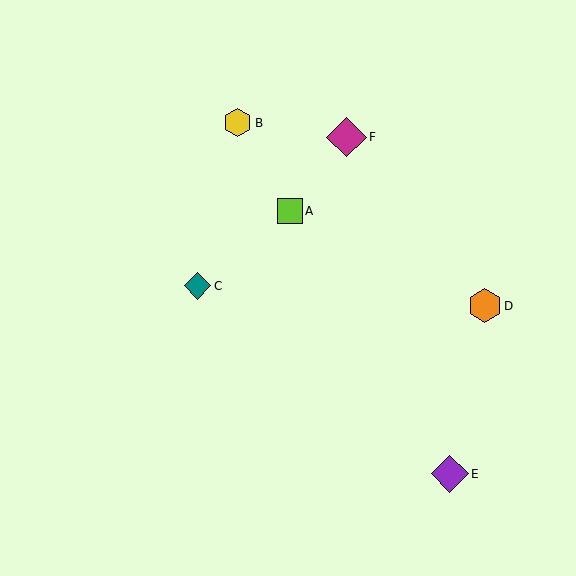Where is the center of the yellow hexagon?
The center of the yellow hexagon is at (237, 123).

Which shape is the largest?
The magenta diamond (labeled F) is the largest.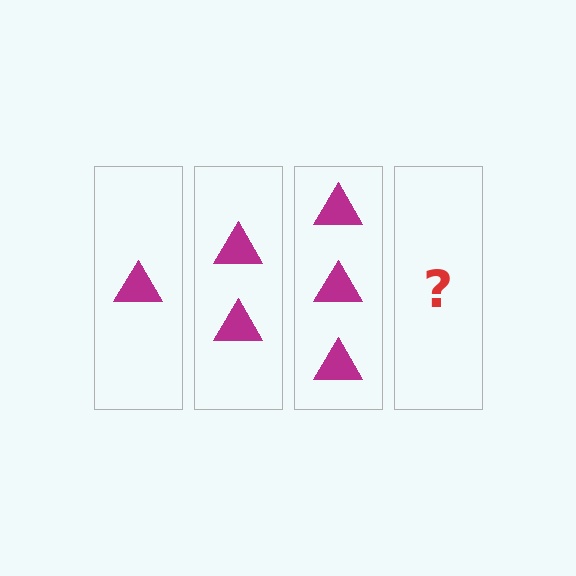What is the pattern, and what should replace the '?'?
The pattern is that each step adds one more triangle. The '?' should be 4 triangles.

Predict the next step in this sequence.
The next step is 4 triangles.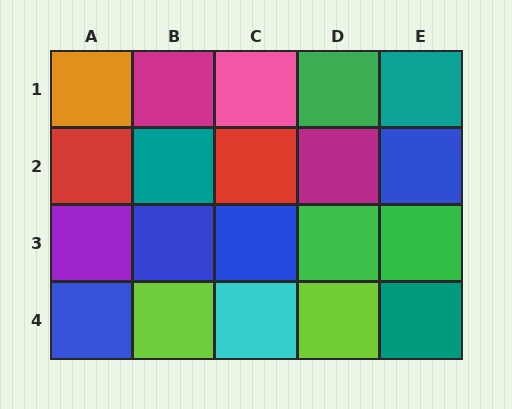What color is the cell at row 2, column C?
Red.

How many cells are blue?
4 cells are blue.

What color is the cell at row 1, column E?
Teal.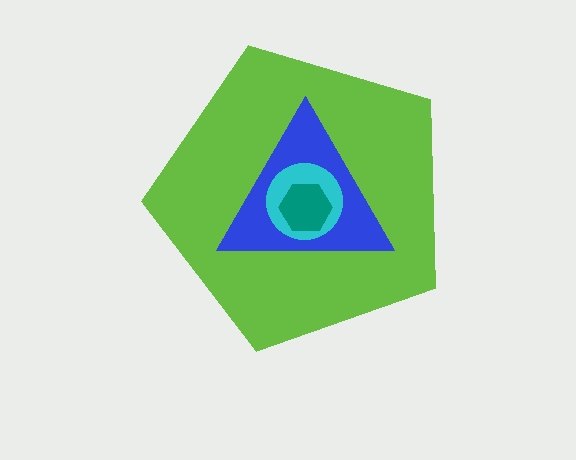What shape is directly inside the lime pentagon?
The blue triangle.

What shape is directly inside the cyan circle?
The teal hexagon.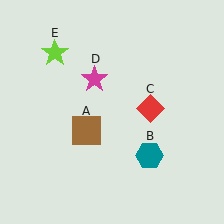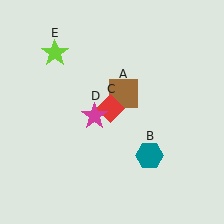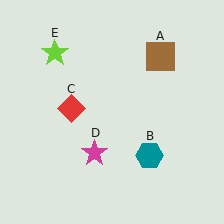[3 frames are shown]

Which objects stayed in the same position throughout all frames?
Teal hexagon (object B) and lime star (object E) remained stationary.